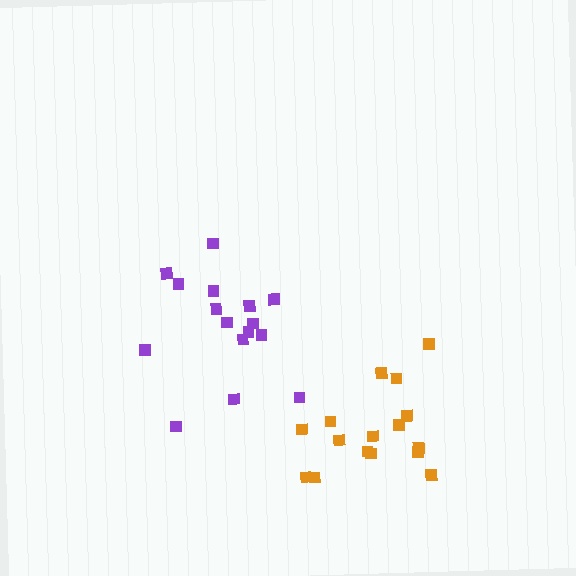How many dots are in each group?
Group 1: 16 dots, Group 2: 16 dots (32 total).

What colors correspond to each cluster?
The clusters are colored: orange, purple.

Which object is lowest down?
The orange cluster is bottommost.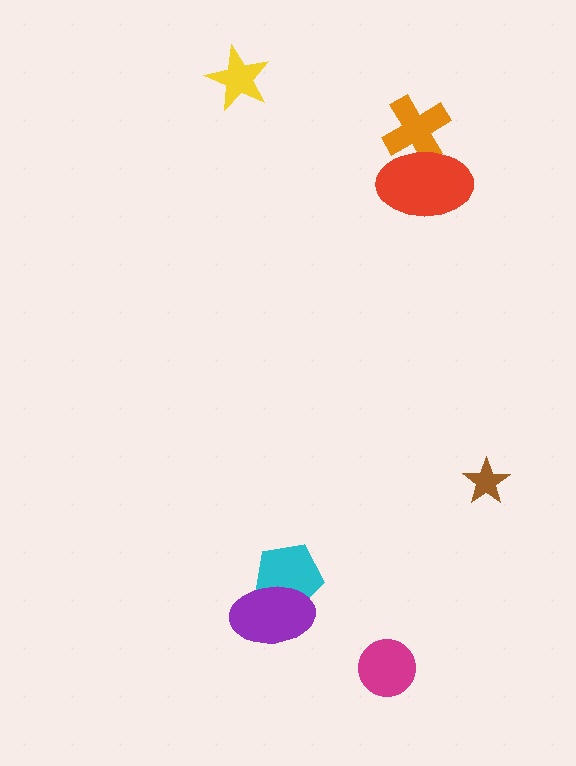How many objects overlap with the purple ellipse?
1 object overlaps with the purple ellipse.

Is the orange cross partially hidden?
Yes, it is partially covered by another shape.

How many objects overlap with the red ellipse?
1 object overlaps with the red ellipse.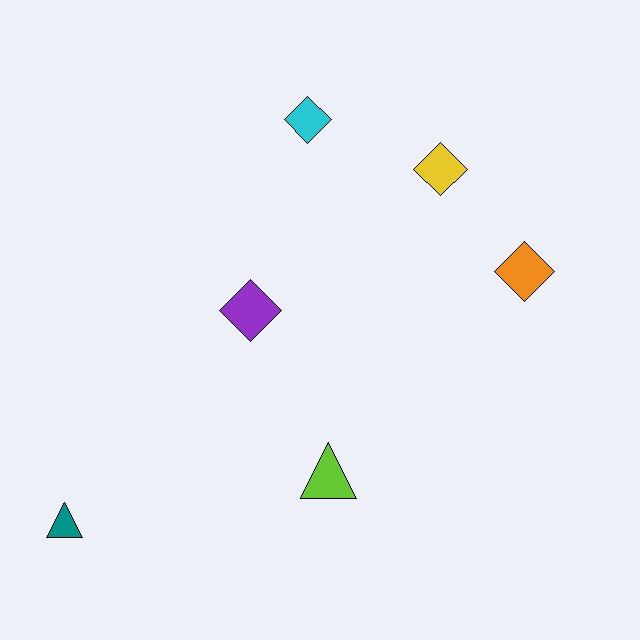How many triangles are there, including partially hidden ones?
There are 2 triangles.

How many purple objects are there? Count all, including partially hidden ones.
There is 1 purple object.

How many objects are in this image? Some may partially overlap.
There are 6 objects.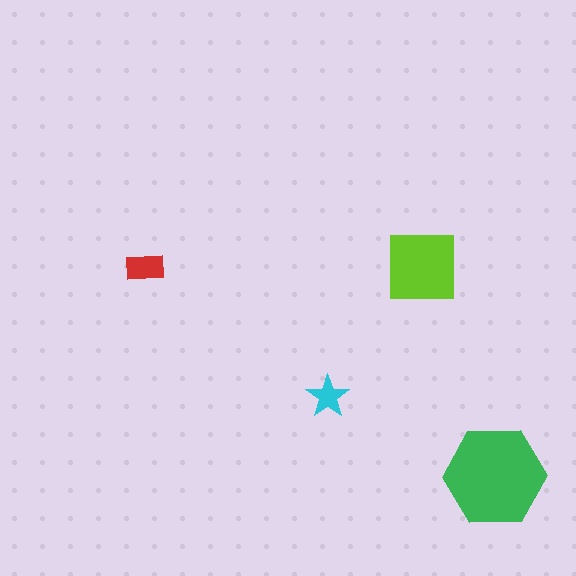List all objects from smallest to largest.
The cyan star, the red rectangle, the lime square, the green hexagon.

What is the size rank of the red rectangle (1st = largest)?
3rd.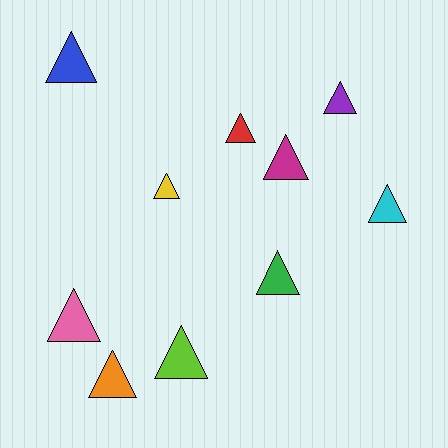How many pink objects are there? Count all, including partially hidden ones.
There is 1 pink object.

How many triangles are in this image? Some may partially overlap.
There are 10 triangles.